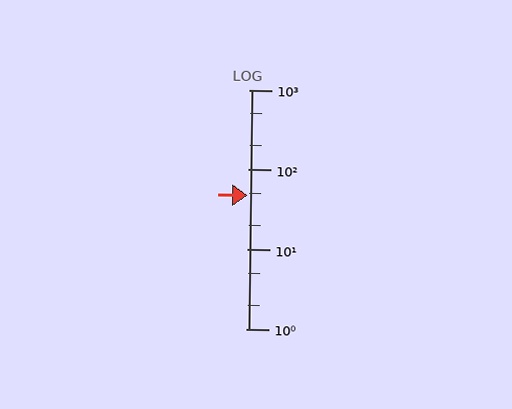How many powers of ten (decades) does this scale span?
The scale spans 3 decades, from 1 to 1000.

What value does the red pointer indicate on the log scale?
The pointer indicates approximately 47.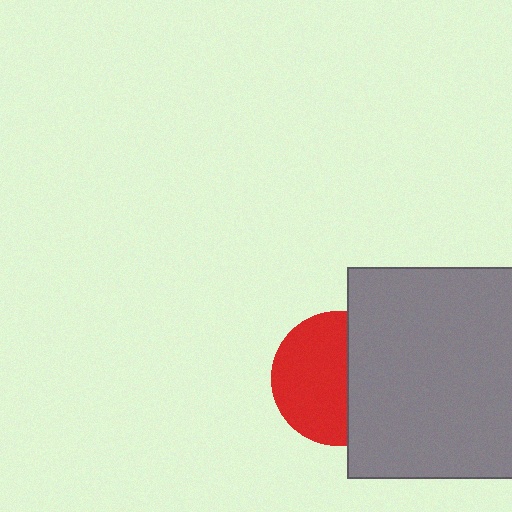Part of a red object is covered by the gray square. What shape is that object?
It is a circle.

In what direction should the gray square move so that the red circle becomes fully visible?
The gray square should move right. That is the shortest direction to clear the overlap and leave the red circle fully visible.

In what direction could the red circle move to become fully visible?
The red circle could move left. That would shift it out from behind the gray square entirely.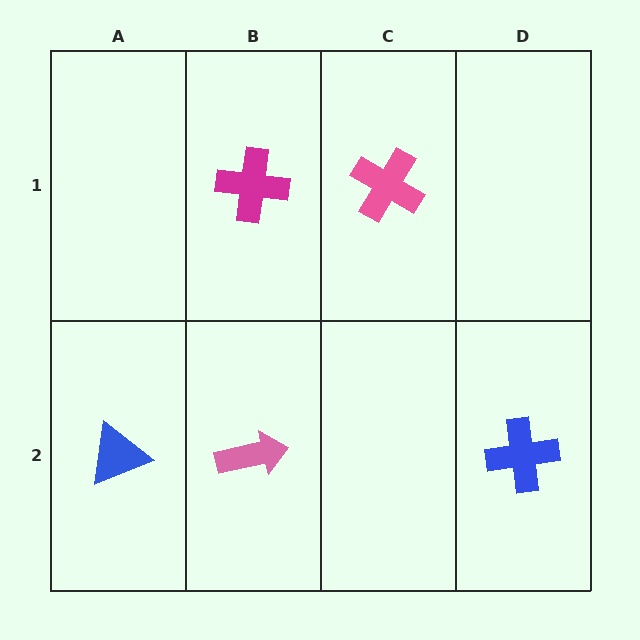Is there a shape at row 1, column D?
No, that cell is empty.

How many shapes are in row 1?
2 shapes.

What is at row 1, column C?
A pink cross.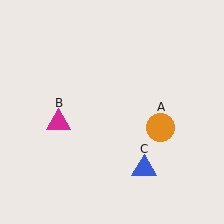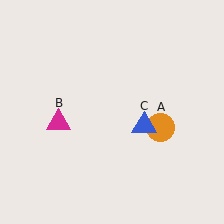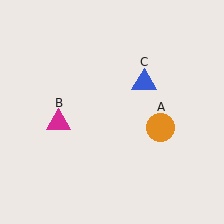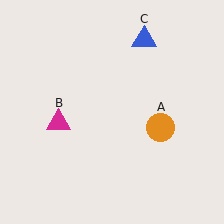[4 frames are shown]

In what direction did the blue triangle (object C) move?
The blue triangle (object C) moved up.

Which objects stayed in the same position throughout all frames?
Orange circle (object A) and magenta triangle (object B) remained stationary.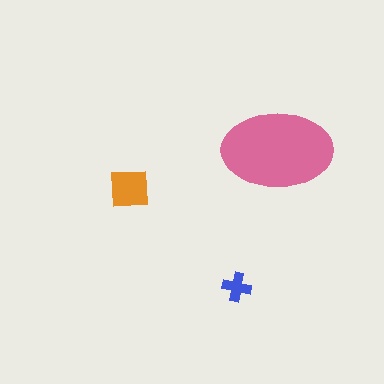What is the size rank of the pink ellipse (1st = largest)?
1st.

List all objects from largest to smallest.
The pink ellipse, the orange square, the blue cross.